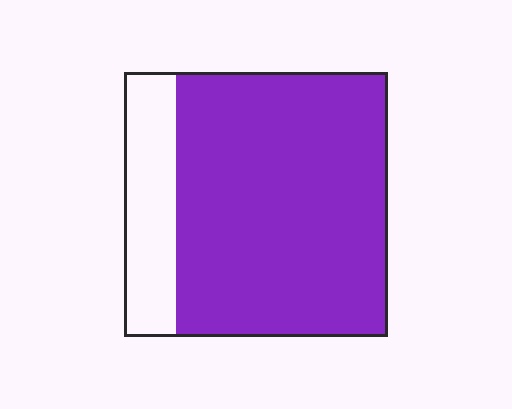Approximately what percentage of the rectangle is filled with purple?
Approximately 80%.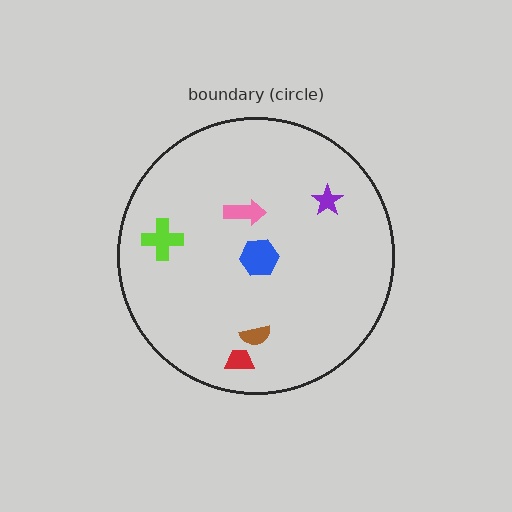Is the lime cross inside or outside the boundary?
Inside.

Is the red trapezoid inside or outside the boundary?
Inside.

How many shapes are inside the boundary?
6 inside, 0 outside.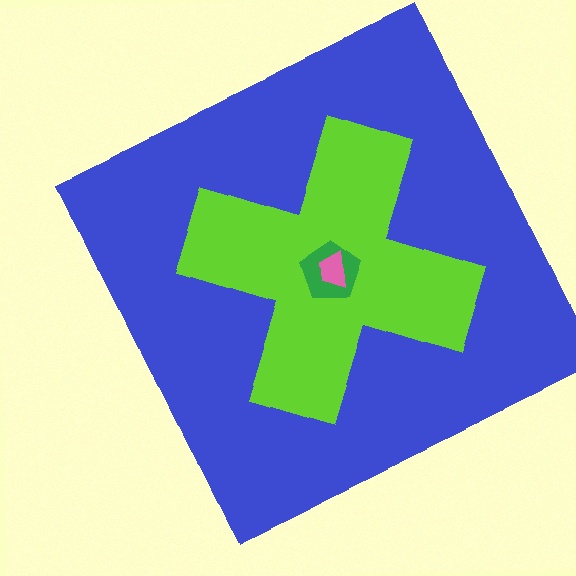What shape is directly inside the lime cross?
The green pentagon.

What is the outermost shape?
The blue square.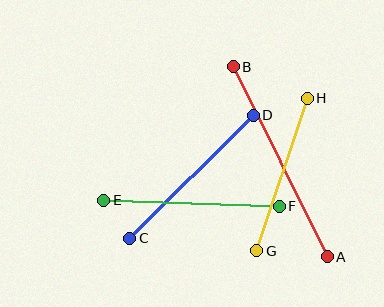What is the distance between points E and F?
The distance is approximately 176 pixels.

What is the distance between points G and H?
The distance is approximately 161 pixels.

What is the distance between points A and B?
The distance is approximately 212 pixels.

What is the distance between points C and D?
The distance is approximately 174 pixels.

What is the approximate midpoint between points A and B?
The midpoint is at approximately (280, 162) pixels.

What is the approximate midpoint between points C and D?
The midpoint is at approximately (191, 177) pixels.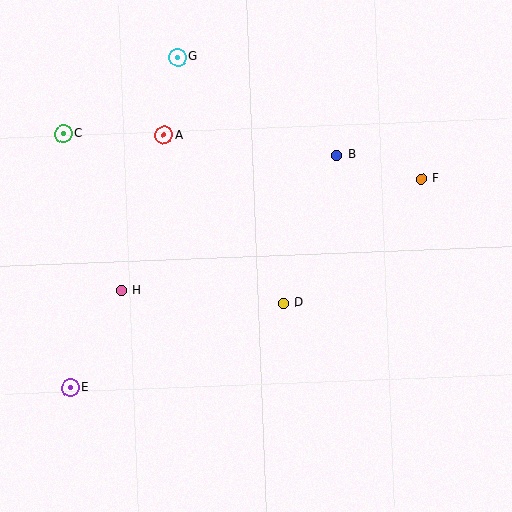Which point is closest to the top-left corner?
Point C is closest to the top-left corner.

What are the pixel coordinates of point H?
Point H is at (121, 290).